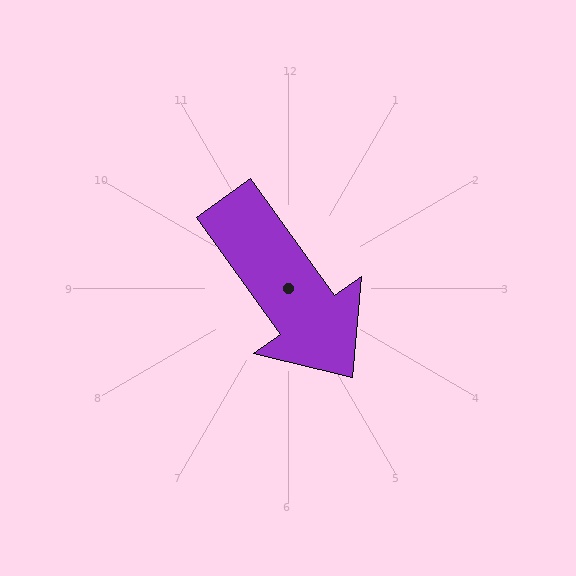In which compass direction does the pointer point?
Southeast.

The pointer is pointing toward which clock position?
Roughly 5 o'clock.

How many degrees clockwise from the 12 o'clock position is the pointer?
Approximately 144 degrees.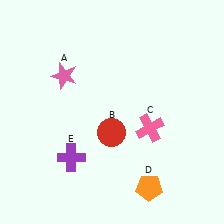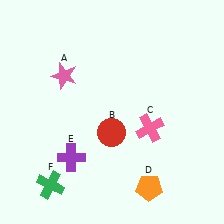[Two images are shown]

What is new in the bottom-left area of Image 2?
A green cross (F) was added in the bottom-left area of Image 2.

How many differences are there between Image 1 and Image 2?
There is 1 difference between the two images.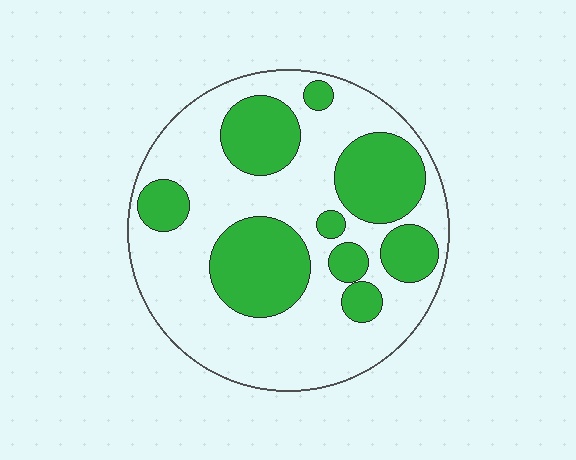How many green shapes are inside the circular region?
9.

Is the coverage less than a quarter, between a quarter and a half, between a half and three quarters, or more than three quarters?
Between a quarter and a half.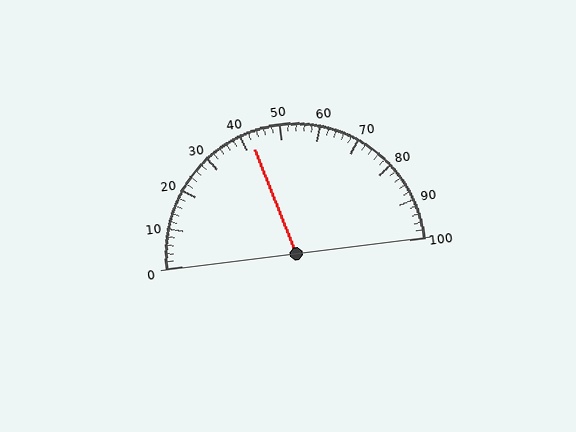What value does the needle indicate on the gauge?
The needle indicates approximately 42.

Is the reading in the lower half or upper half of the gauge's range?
The reading is in the lower half of the range (0 to 100).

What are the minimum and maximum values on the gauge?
The gauge ranges from 0 to 100.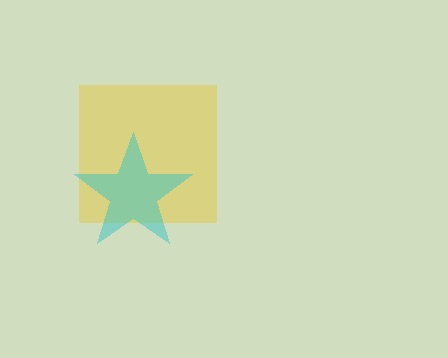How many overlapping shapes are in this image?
There are 2 overlapping shapes in the image.